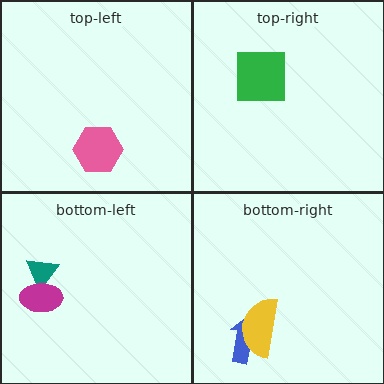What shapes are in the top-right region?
The green square.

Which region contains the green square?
The top-right region.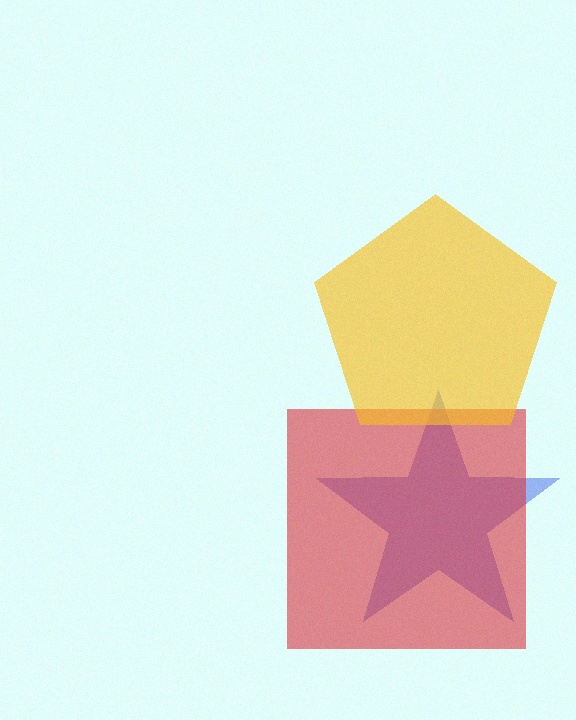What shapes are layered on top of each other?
The layered shapes are: a blue star, a red square, a yellow pentagon.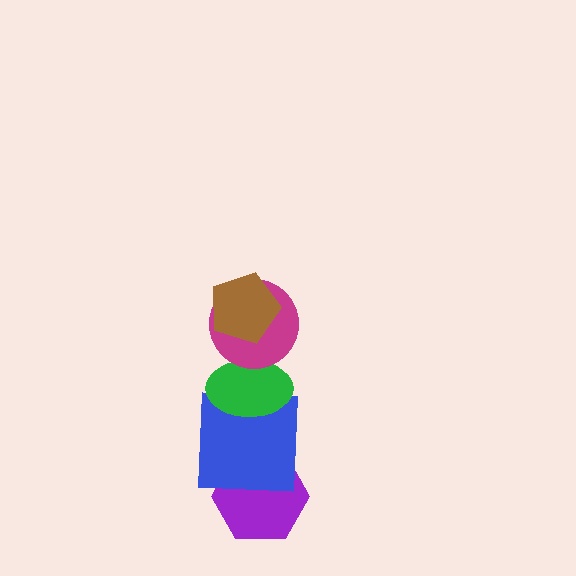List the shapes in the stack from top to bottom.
From top to bottom: the brown pentagon, the magenta circle, the green ellipse, the blue square, the purple hexagon.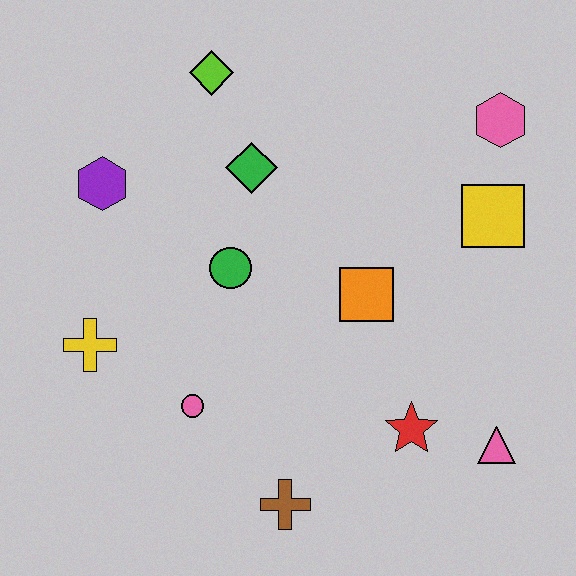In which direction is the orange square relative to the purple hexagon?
The orange square is to the right of the purple hexagon.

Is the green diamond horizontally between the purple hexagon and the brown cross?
Yes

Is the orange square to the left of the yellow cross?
No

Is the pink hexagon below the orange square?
No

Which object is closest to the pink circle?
The yellow cross is closest to the pink circle.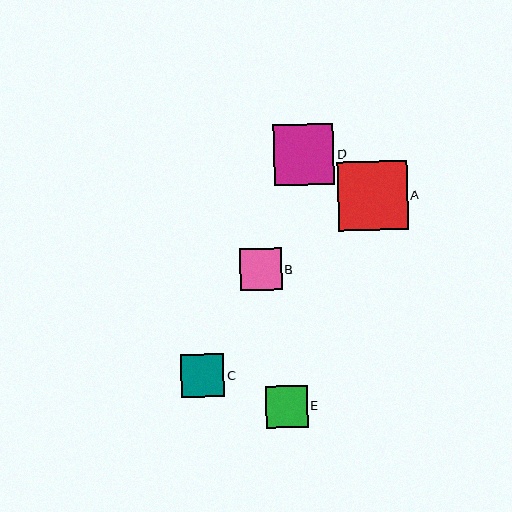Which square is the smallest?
Square E is the smallest with a size of approximately 41 pixels.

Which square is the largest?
Square A is the largest with a size of approximately 70 pixels.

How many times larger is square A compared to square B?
Square A is approximately 1.7 times the size of square B.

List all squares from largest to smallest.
From largest to smallest: A, D, C, B, E.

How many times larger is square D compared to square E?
Square D is approximately 1.5 times the size of square E.